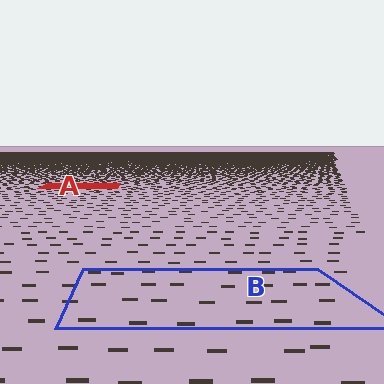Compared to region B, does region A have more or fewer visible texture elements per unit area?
Region A has more texture elements per unit area — they are packed more densely because it is farther away.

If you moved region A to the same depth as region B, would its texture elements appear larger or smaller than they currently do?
They would appear larger. At a closer depth, the same texture elements are projected at a bigger on-screen size.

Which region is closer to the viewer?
Region B is closer. The texture elements there are larger and more spread out.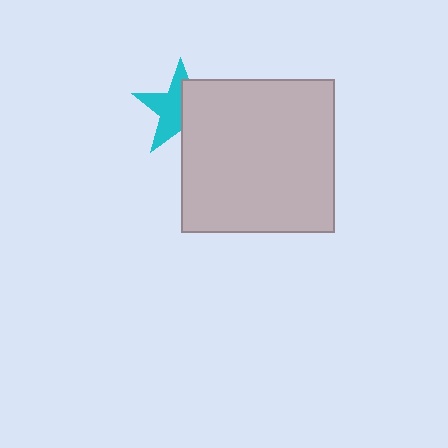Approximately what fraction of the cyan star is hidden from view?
Roughly 46% of the cyan star is hidden behind the light gray square.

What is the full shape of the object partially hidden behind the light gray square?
The partially hidden object is a cyan star.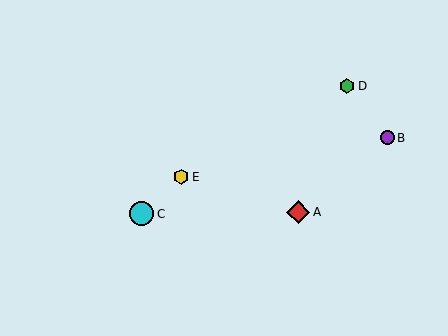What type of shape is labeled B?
Shape B is a purple circle.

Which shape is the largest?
The cyan circle (labeled C) is the largest.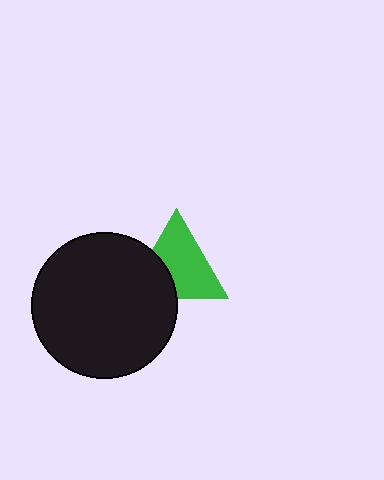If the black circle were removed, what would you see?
You would see the complete green triangle.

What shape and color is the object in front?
The object in front is a black circle.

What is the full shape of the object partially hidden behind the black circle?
The partially hidden object is a green triangle.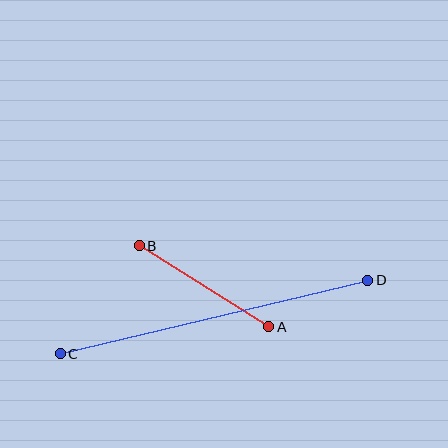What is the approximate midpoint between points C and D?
The midpoint is at approximately (214, 317) pixels.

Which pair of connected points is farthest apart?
Points C and D are farthest apart.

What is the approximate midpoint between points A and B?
The midpoint is at approximately (204, 286) pixels.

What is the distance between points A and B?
The distance is approximately 153 pixels.